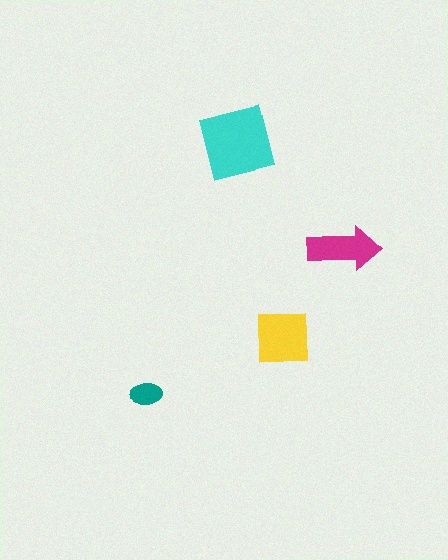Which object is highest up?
The cyan square is topmost.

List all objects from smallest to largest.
The teal ellipse, the magenta arrow, the yellow square, the cyan square.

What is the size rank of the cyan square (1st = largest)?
1st.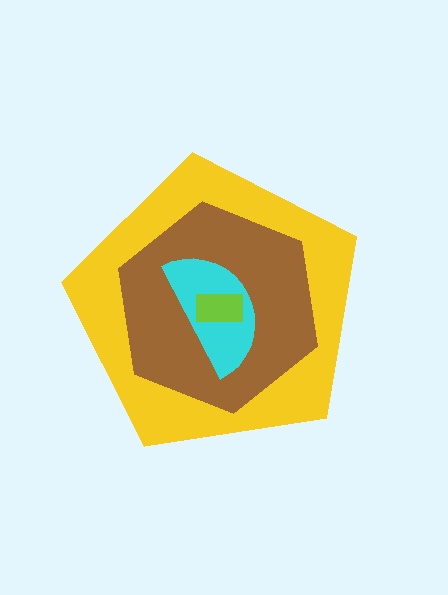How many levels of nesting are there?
4.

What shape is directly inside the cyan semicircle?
The lime rectangle.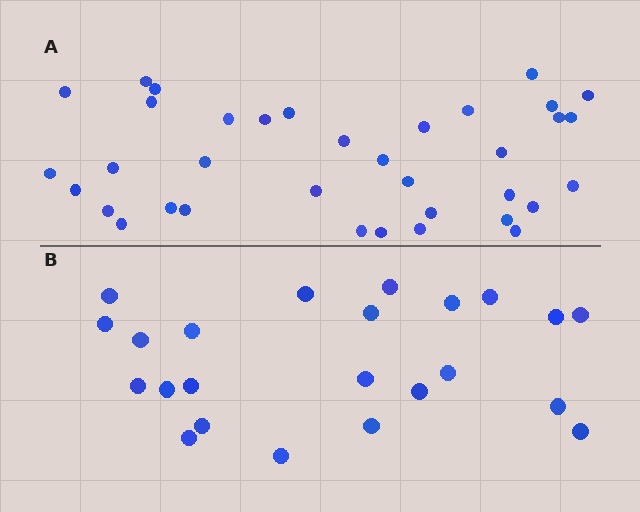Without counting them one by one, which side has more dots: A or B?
Region A (the top region) has more dots.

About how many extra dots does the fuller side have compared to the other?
Region A has approximately 15 more dots than region B.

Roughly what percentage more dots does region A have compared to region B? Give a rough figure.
About 55% more.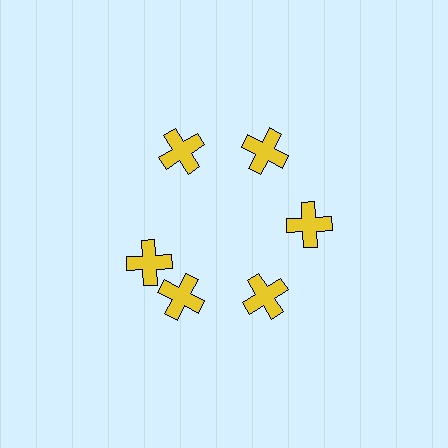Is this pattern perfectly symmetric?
No. The 6 yellow crosses are arranged in a ring, but one element near the 9 o'clock position is rotated out of alignment along the ring, breaking the 6-fold rotational symmetry.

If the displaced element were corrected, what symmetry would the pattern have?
It would have 6-fold rotational symmetry — the pattern would map onto itself every 60 degrees.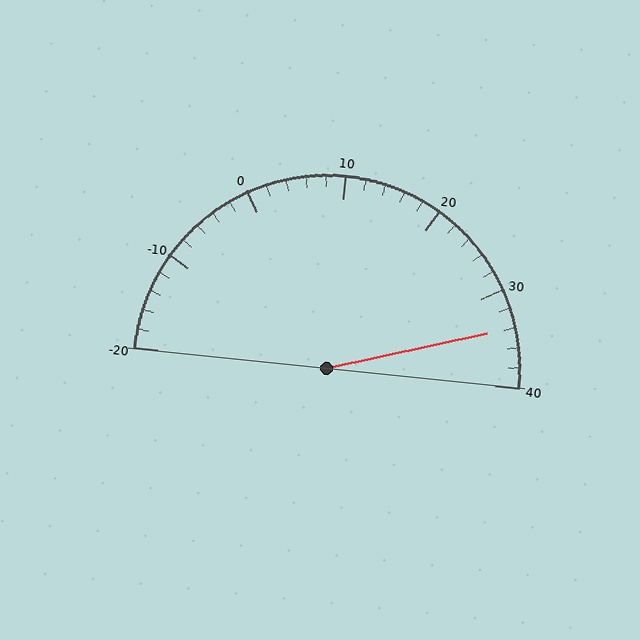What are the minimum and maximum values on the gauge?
The gauge ranges from -20 to 40.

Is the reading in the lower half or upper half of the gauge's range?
The reading is in the upper half of the range (-20 to 40).